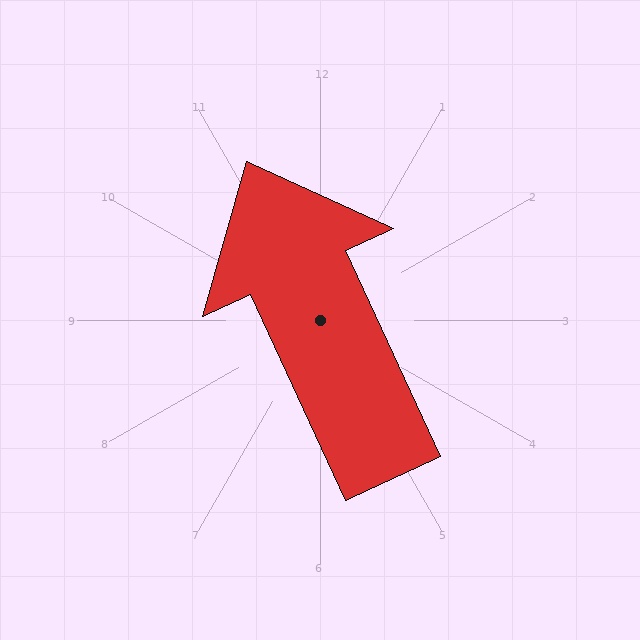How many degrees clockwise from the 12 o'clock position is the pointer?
Approximately 335 degrees.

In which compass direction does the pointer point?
Northwest.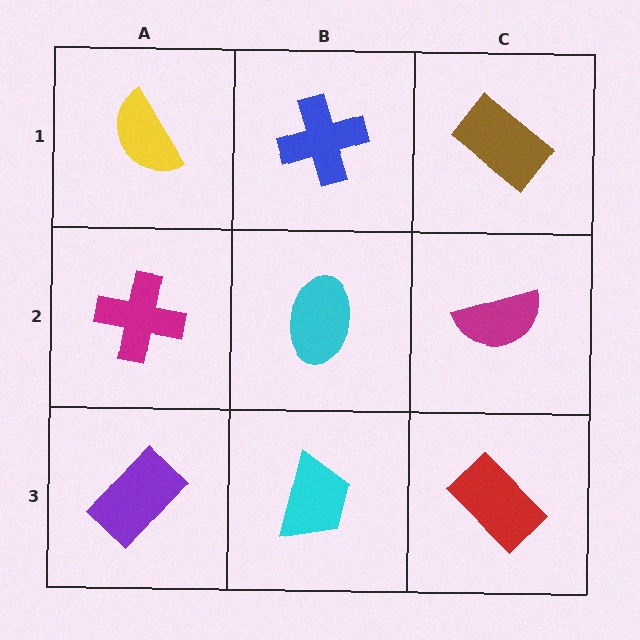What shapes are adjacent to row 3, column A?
A magenta cross (row 2, column A), a cyan trapezoid (row 3, column B).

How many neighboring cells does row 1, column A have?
2.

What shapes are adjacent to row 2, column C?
A brown rectangle (row 1, column C), a red rectangle (row 3, column C), a cyan ellipse (row 2, column B).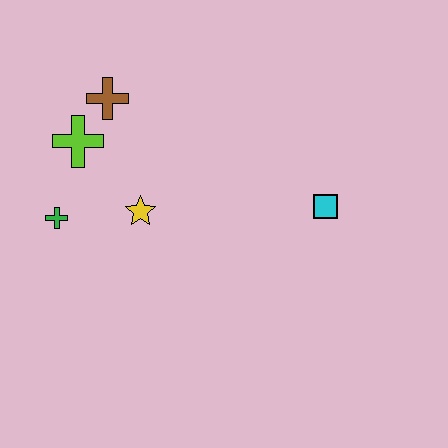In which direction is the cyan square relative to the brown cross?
The cyan square is to the right of the brown cross.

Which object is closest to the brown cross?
The lime cross is closest to the brown cross.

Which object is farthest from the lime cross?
The cyan square is farthest from the lime cross.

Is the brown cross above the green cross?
Yes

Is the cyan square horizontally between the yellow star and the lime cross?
No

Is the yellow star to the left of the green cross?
No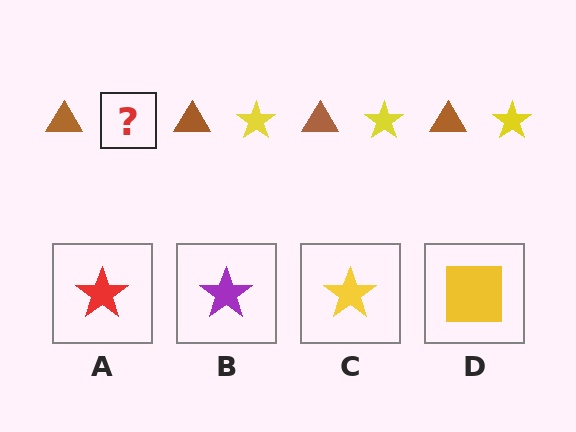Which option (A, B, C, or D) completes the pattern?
C.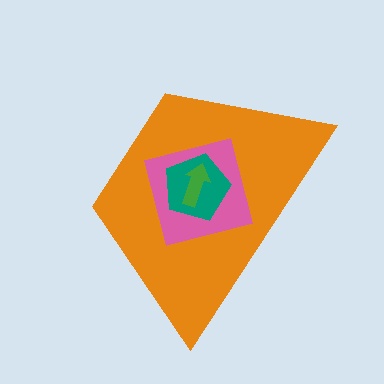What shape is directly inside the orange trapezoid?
The pink square.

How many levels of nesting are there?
4.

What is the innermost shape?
The green arrow.